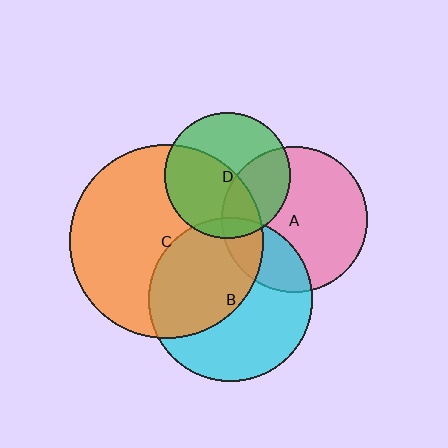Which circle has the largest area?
Circle C (orange).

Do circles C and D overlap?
Yes.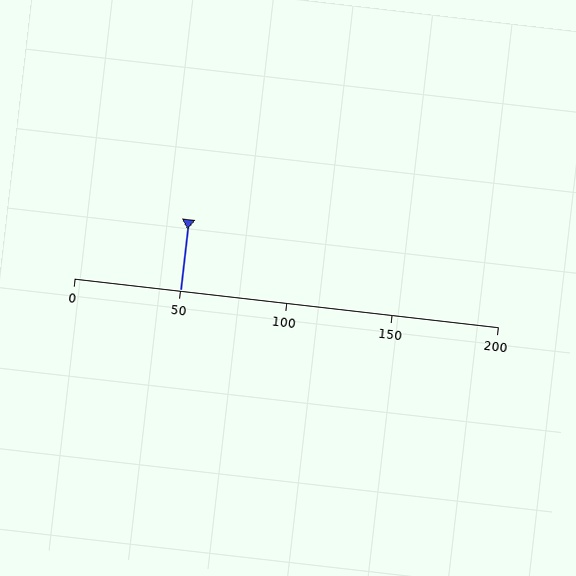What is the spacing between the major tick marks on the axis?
The major ticks are spaced 50 apart.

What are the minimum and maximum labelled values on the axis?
The axis runs from 0 to 200.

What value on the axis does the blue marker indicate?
The marker indicates approximately 50.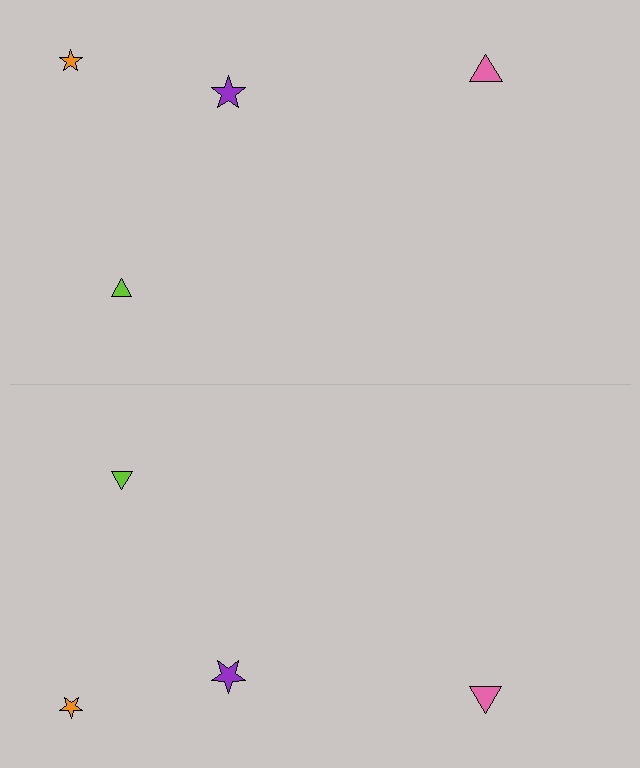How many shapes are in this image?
There are 8 shapes in this image.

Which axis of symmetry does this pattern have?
The pattern has a horizontal axis of symmetry running through the center of the image.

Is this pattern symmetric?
Yes, this pattern has bilateral (reflection) symmetry.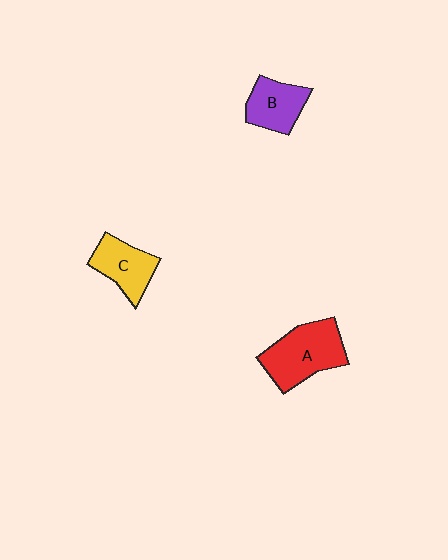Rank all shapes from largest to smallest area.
From largest to smallest: A (red), C (yellow), B (purple).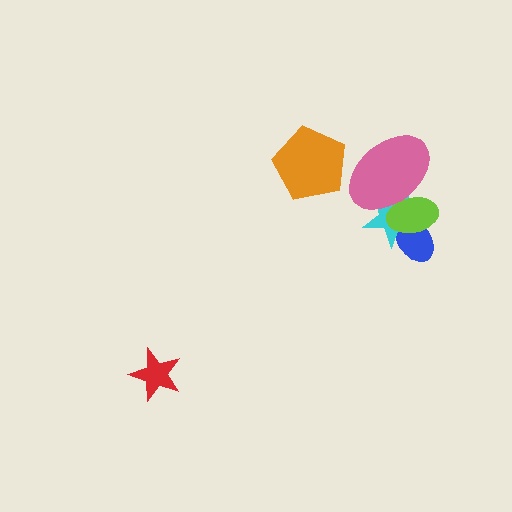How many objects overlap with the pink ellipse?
2 objects overlap with the pink ellipse.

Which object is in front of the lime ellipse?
The pink ellipse is in front of the lime ellipse.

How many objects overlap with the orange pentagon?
0 objects overlap with the orange pentagon.